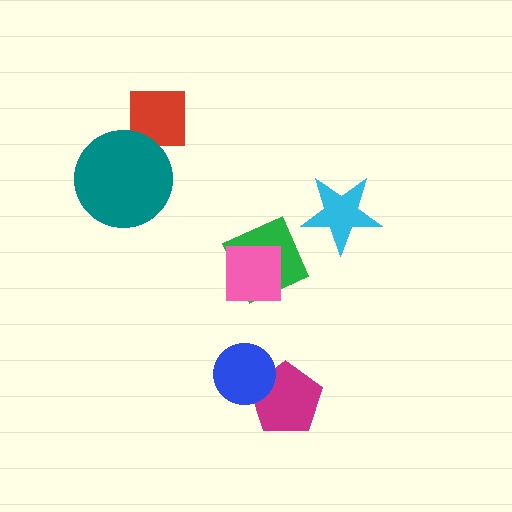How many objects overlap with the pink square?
1 object overlaps with the pink square.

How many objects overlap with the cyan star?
0 objects overlap with the cyan star.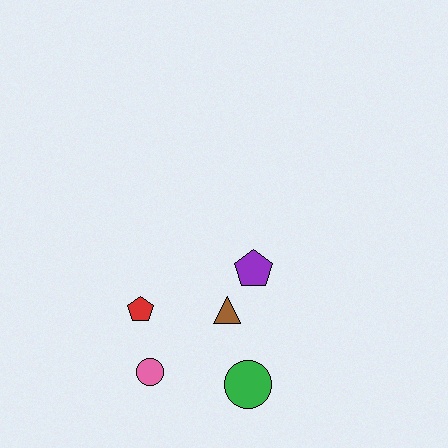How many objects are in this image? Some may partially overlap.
There are 5 objects.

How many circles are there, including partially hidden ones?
There are 2 circles.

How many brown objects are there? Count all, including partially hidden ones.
There is 1 brown object.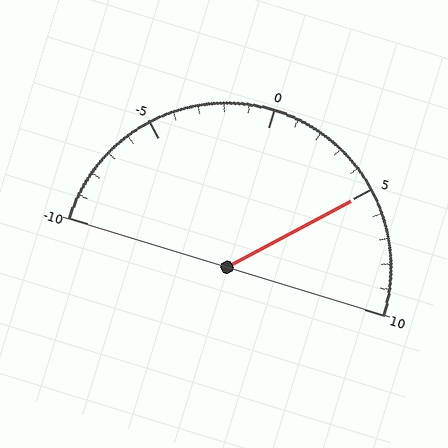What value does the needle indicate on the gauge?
The needle indicates approximately 5.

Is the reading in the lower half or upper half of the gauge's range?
The reading is in the upper half of the range (-10 to 10).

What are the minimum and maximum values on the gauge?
The gauge ranges from -10 to 10.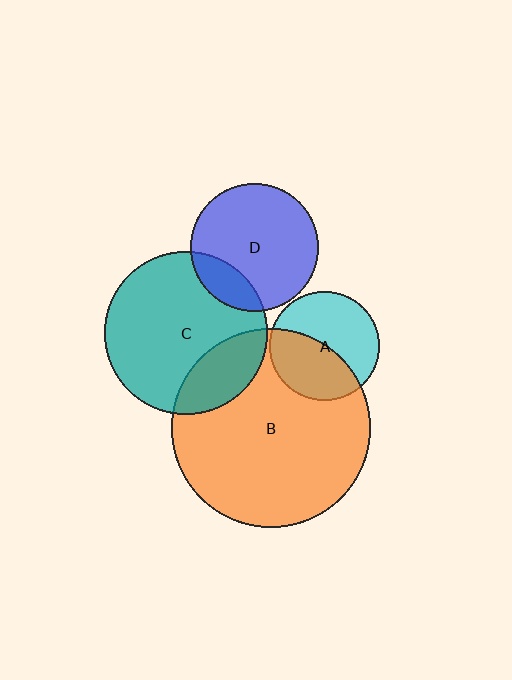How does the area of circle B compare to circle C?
Approximately 1.5 times.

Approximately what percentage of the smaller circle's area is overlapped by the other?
Approximately 20%.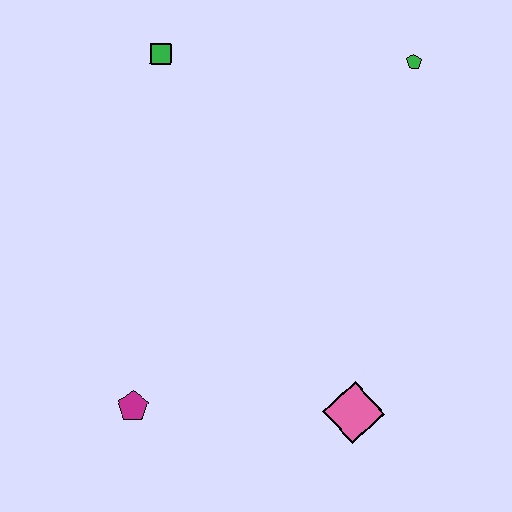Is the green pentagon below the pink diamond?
No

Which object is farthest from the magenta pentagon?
The green pentagon is farthest from the magenta pentagon.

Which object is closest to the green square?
The green pentagon is closest to the green square.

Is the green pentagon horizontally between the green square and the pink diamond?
No